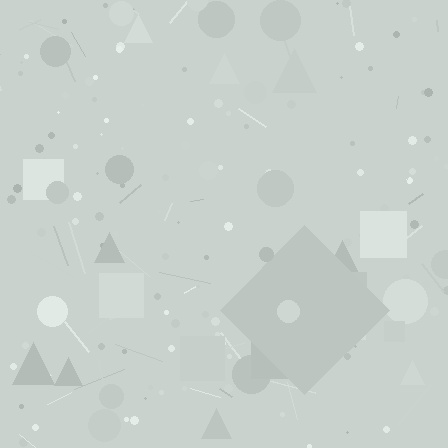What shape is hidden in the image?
A diamond is hidden in the image.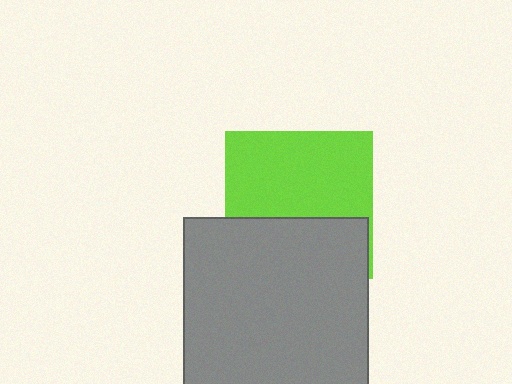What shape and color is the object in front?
The object in front is a gray rectangle.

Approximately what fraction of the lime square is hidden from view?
Roughly 41% of the lime square is hidden behind the gray rectangle.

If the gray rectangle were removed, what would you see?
You would see the complete lime square.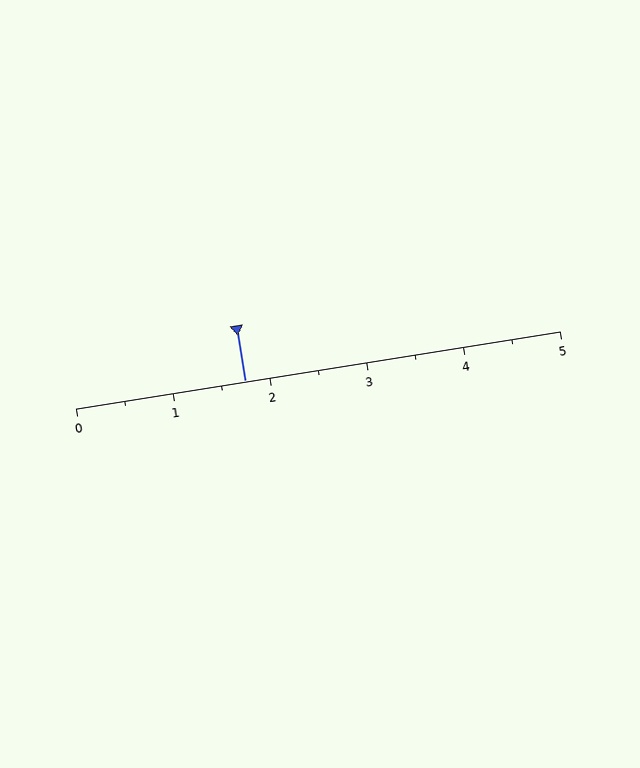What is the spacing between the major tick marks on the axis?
The major ticks are spaced 1 apart.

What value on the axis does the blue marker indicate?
The marker indicates approximately 1.8.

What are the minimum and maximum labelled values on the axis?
The axis runs from 0 to 5.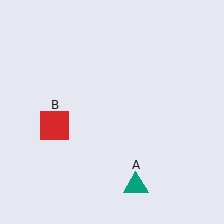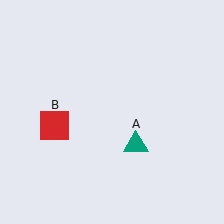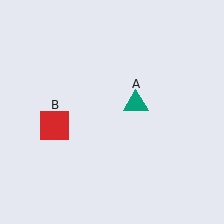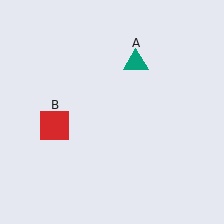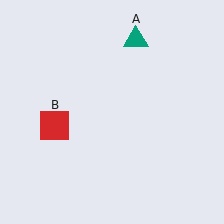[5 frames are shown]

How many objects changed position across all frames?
1 object changed position: teal triangle (object A).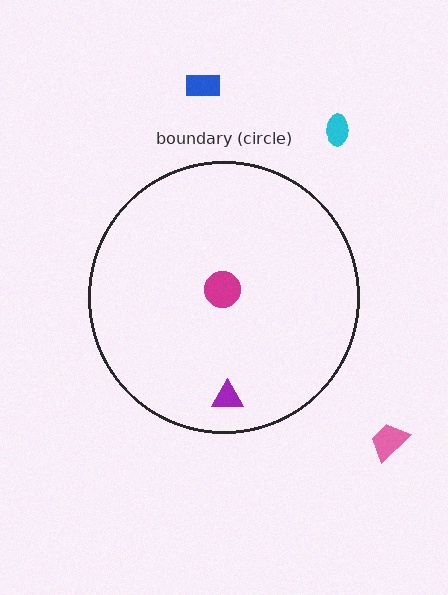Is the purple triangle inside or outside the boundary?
Inside.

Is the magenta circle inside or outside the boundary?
Inside.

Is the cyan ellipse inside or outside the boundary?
Outside.